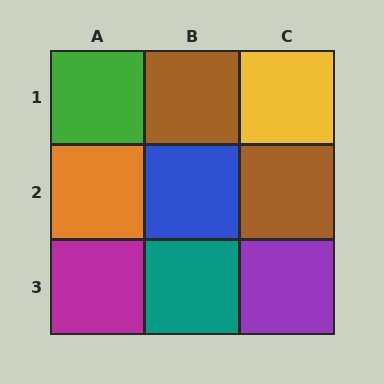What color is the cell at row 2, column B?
Blue.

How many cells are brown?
2 cells are brown.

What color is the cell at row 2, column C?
Brown.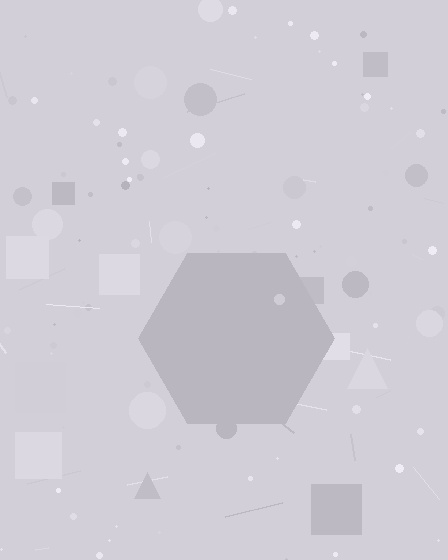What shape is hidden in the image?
A hexagon is hidden in the image.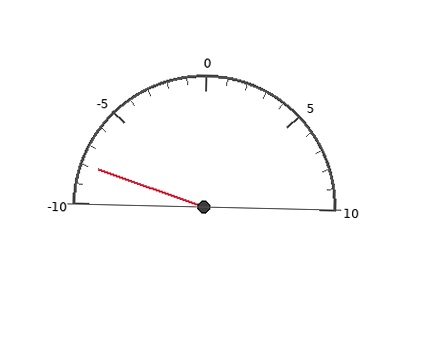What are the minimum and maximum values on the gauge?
The gauge ranges from -10 to 10.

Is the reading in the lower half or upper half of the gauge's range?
The reading is in the lower half of the range (-10 to 10).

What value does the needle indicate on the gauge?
The needle indicates approximately -8.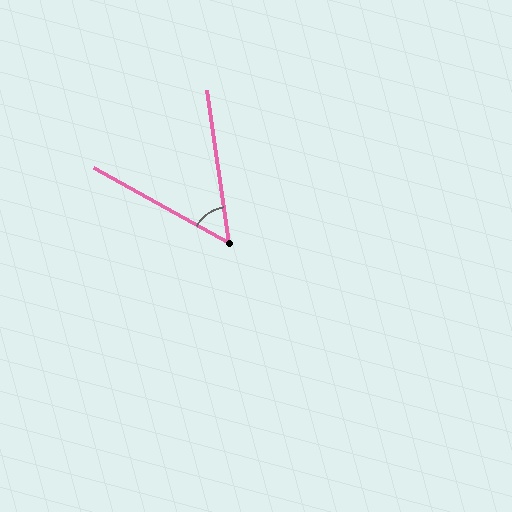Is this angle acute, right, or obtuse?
It is acute.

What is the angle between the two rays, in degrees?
Approximately 53 degrees.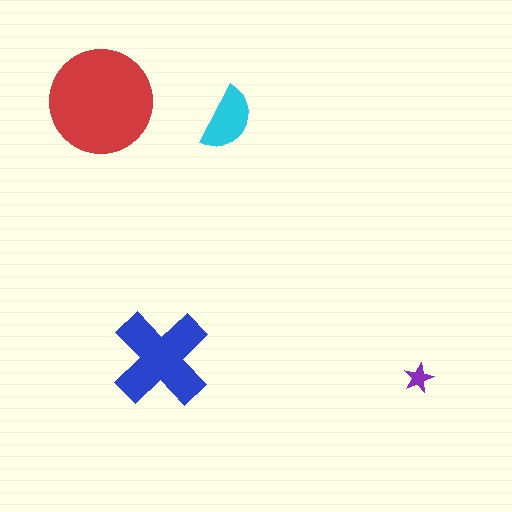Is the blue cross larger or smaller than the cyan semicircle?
Larger.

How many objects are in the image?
There are 4 objects in the image.